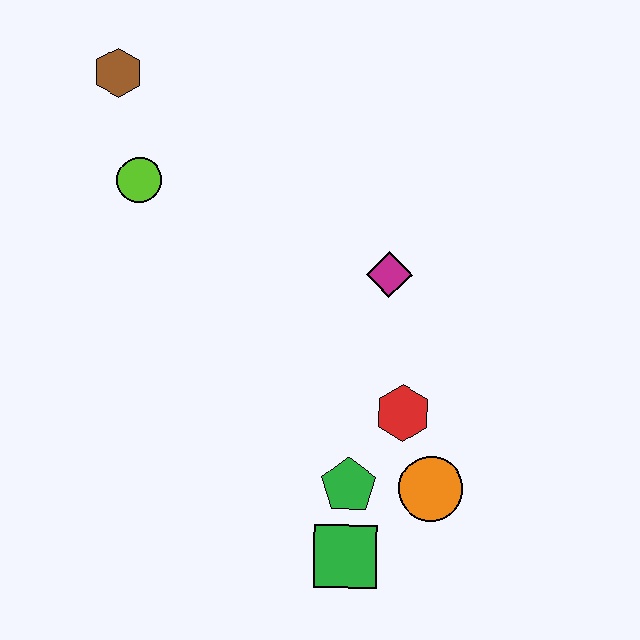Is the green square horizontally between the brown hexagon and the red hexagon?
Yes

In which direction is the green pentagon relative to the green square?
The green pentagon is above the green square.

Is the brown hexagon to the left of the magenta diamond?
Yes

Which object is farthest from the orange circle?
The brown hexagon is farthest from the orange circle.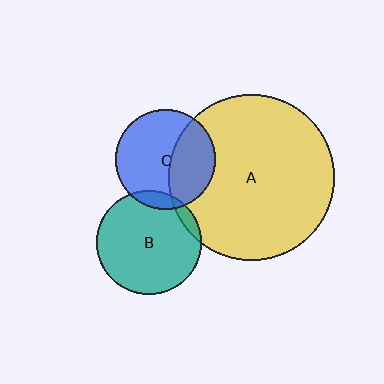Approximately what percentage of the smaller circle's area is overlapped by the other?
Approximately 5%.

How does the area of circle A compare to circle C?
Approximately 2.8 times.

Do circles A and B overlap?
Yes.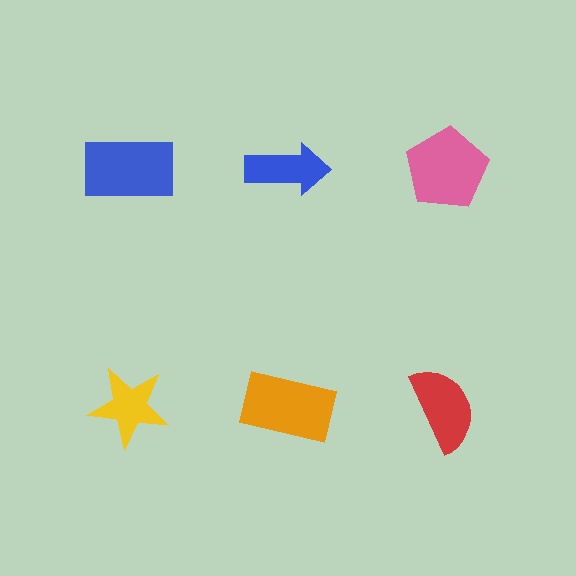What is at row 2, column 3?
A red semicircle.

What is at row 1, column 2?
A blue arrow.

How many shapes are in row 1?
3 shapes.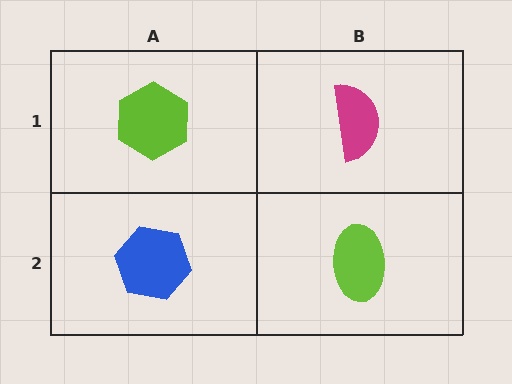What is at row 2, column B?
A lime ellipse.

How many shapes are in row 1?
2 shapes.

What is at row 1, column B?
A magenta semicircle.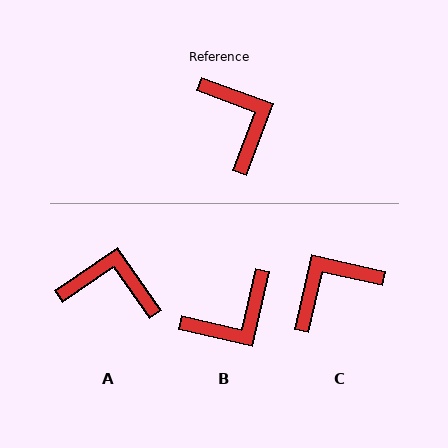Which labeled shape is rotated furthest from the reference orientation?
C, about 98 degrees away.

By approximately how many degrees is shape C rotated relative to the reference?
Approximately 98 degrees counter-clockwise.